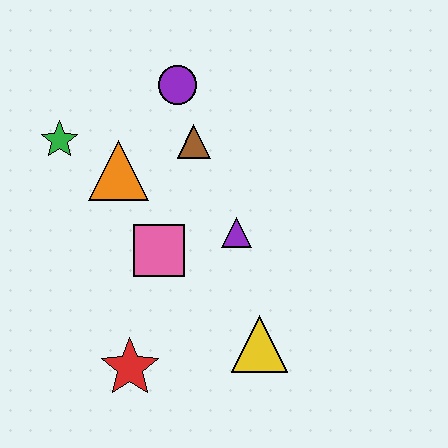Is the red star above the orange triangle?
No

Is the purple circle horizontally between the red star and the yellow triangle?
Yes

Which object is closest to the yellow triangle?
The purple triangle is closest to the yellow triangle.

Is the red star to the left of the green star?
No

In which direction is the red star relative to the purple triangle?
The red star is below the purple triangle.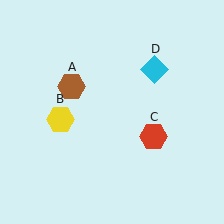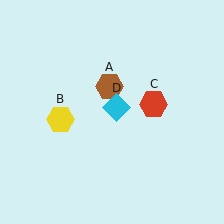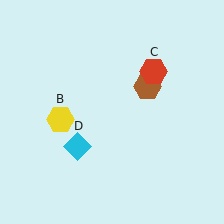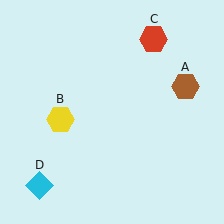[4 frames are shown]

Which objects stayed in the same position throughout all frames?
Yellow hexagon (object B) remained stationary.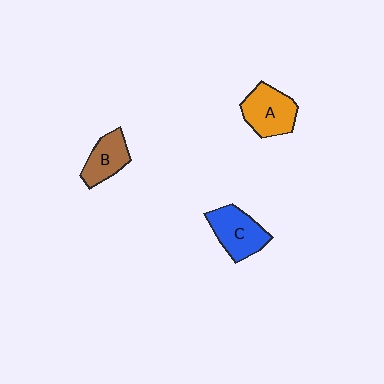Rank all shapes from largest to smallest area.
From largest to smallest: A (orange), C (blue), B (brown).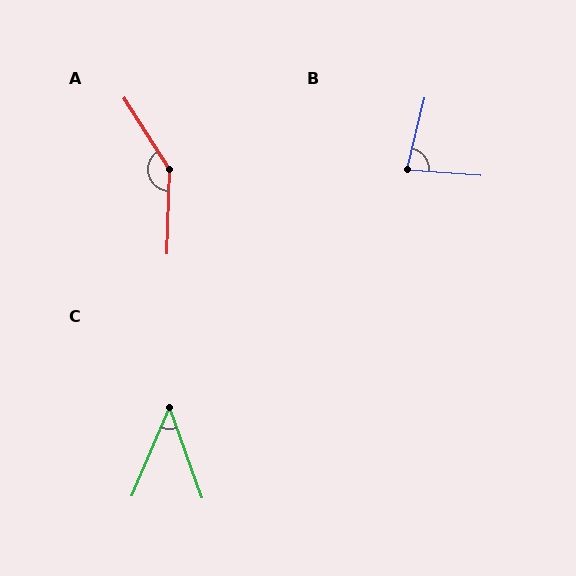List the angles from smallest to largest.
C (43°), B (80°), A (145°).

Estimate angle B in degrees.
Approximately 80 degrees.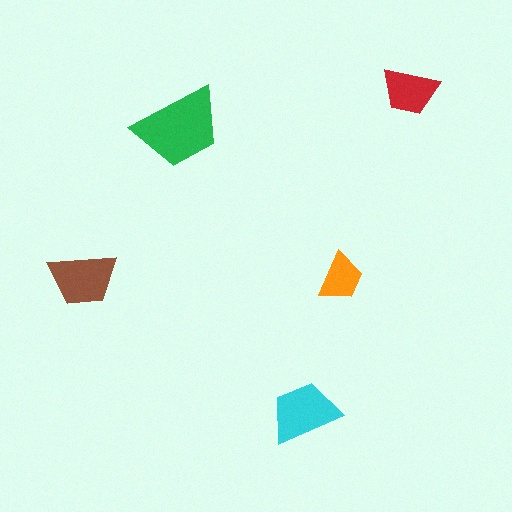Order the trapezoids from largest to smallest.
the green one, the cyan one, the brown one, the red one, the orange one.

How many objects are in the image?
There are 5 objects in the image.